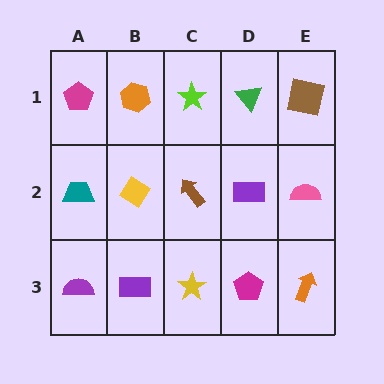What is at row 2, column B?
A yellow diamond.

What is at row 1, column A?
A magenta pentagon.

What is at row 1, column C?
A lime star.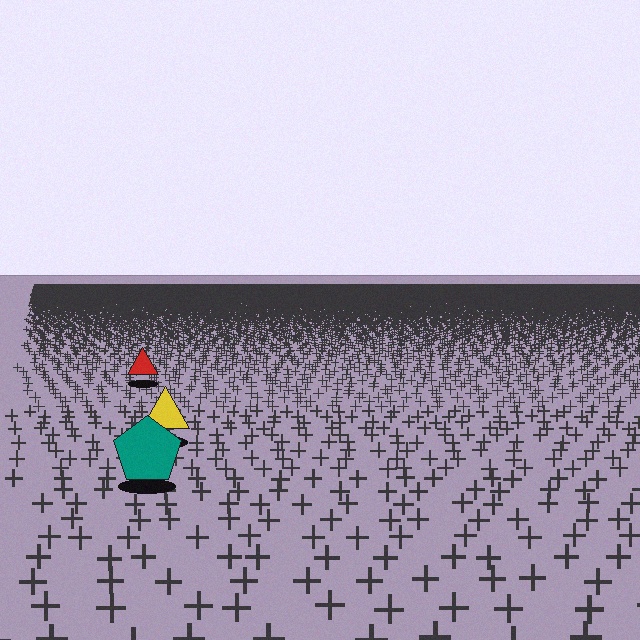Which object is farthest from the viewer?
The red triangle is farthest from the viewer. It appears smaller and the ground texture around it is denser.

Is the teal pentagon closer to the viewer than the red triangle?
Yes. The teal pentagon is closer — you can tell from the texture gradient: the ground texture is coarser near it.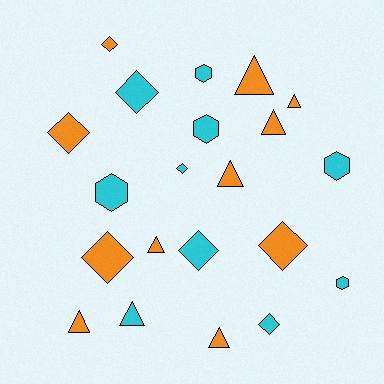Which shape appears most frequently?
Triangle, with 8 objects.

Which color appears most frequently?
Orange, with 11 objects.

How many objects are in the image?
There are 21 objects.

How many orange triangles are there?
There are 7 orange triangles.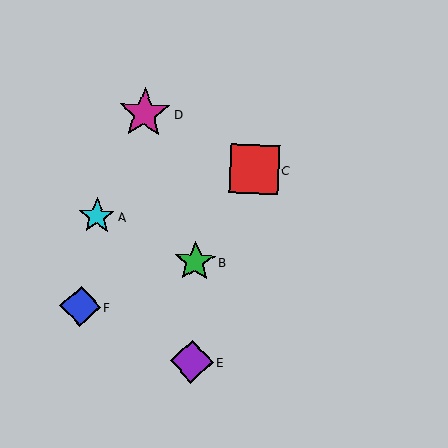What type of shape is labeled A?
Shape A is a cyan star.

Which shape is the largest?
The magenta star (labeled D) is the largest.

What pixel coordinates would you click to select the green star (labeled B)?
Click at (195, 262) to select the green star B.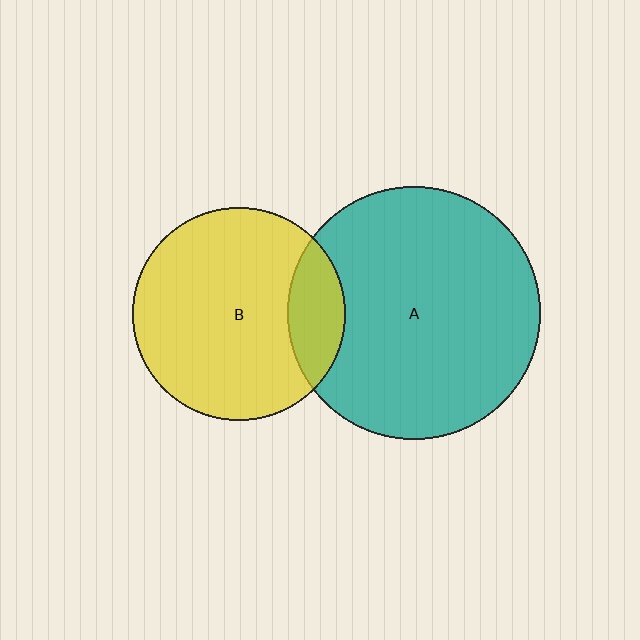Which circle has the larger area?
Circle A (teal).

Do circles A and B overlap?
Yes.